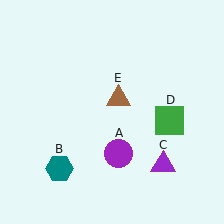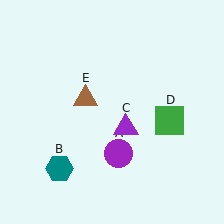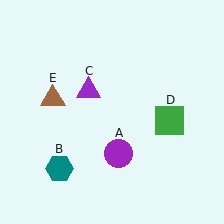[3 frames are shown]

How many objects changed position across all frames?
2 objects changed position: purple triangle (object C), brown triangle (object E).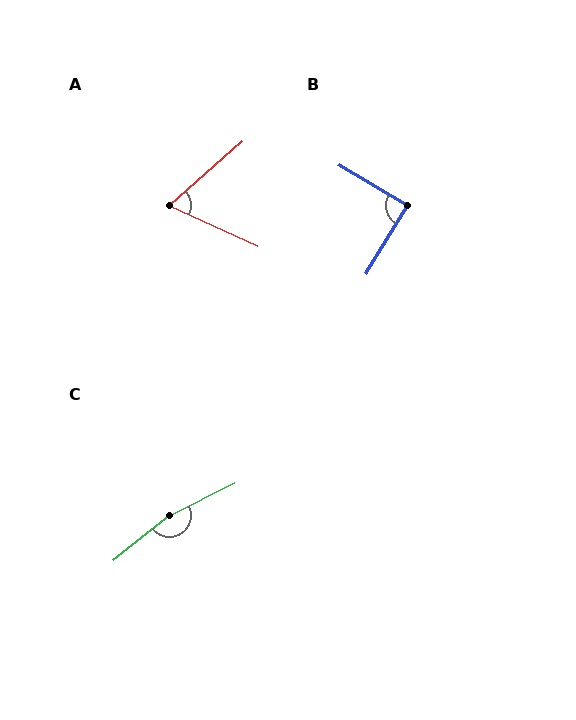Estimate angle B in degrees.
Approximately 90 degrees.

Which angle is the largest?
C, at approximately 168 degrees.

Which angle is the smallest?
A, at approximately 66 degrees.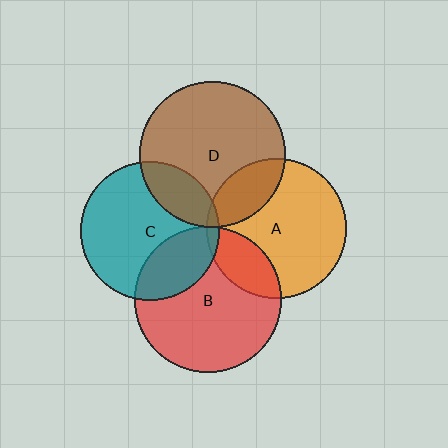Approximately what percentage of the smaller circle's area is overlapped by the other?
Approximately 20%.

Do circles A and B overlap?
Yes.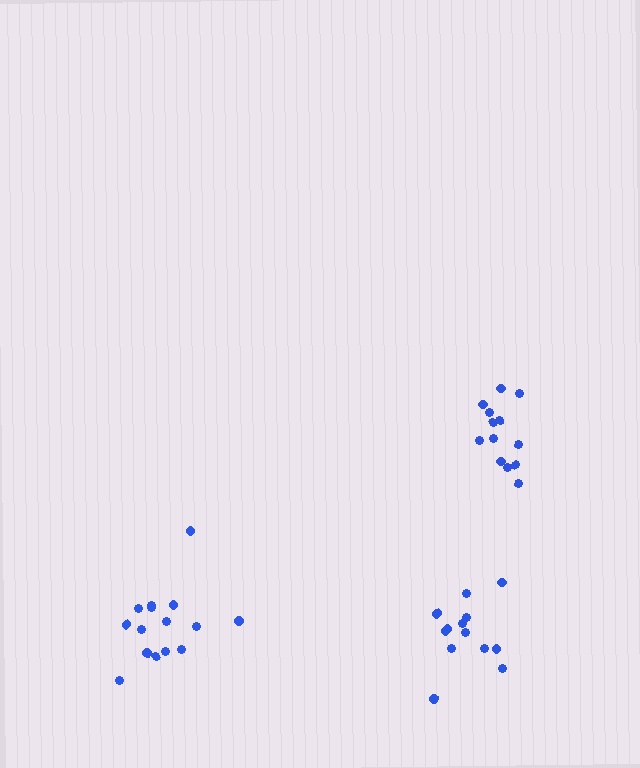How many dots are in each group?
Group 1: 13 dots, Group 2: 15 dots, Group 3: 13 dots (41 total).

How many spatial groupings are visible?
There are 3 spatial groupings.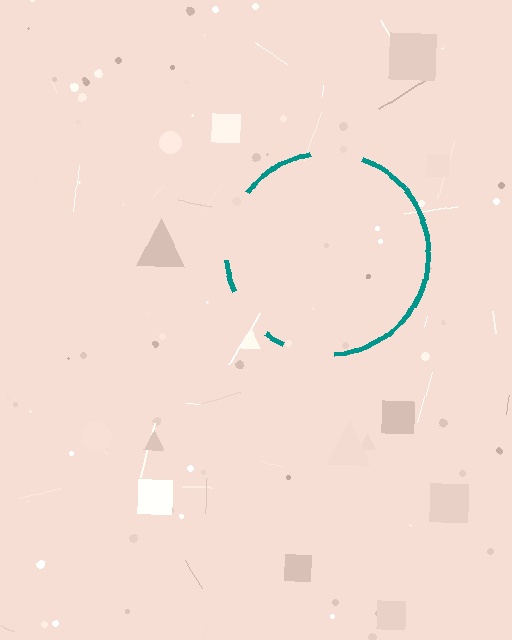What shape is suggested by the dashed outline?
The dashed outline suggests a circle.